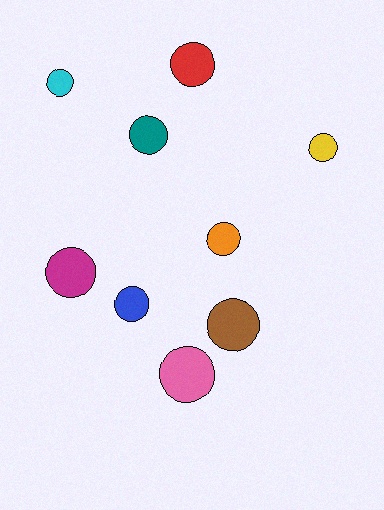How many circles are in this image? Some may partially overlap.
There are 9 circles.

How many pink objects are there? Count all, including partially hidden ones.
There is 1 pink object.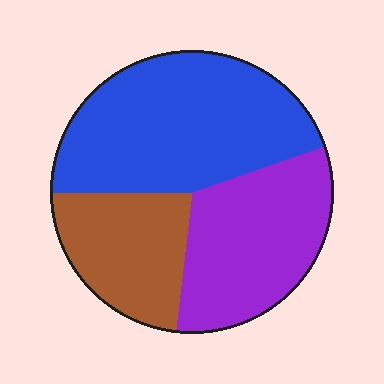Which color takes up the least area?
Brown, at roughly 25%.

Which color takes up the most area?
Blue, at roughly 45%.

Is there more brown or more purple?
Purple.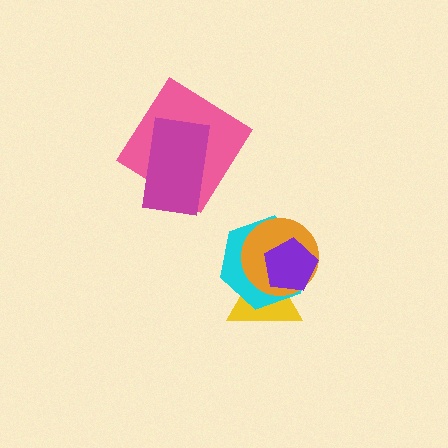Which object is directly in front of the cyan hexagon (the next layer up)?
The orange circle is directly in front of the cyan hexagon.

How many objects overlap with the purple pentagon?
3 objects overlap with the purple pentagon.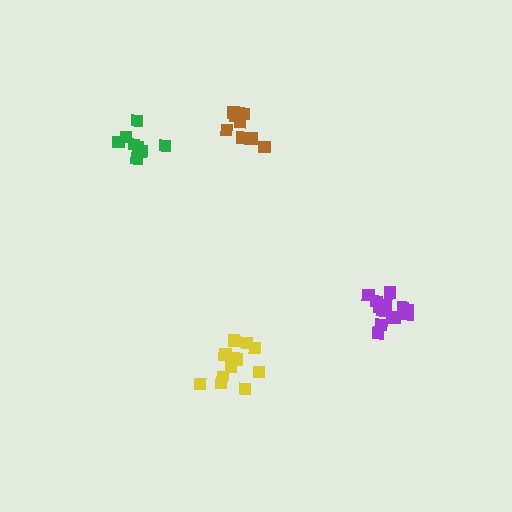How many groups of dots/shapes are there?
There are 4 groups.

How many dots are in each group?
Group 1: 13 dots, Group 2: 8 dots, Group 3: 12 dots, Group 4: 8 dots (41 total).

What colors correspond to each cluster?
The clusters are colored: purple, green, yellow, brown.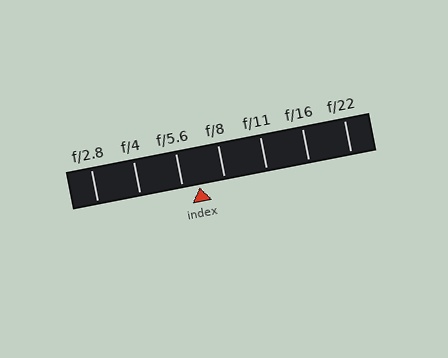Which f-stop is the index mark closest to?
The index mark is closest to f/5.6.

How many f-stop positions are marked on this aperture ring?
There are 7 f-stop positions marked.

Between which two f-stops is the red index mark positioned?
The index mark is between f/5.6 and f/8.